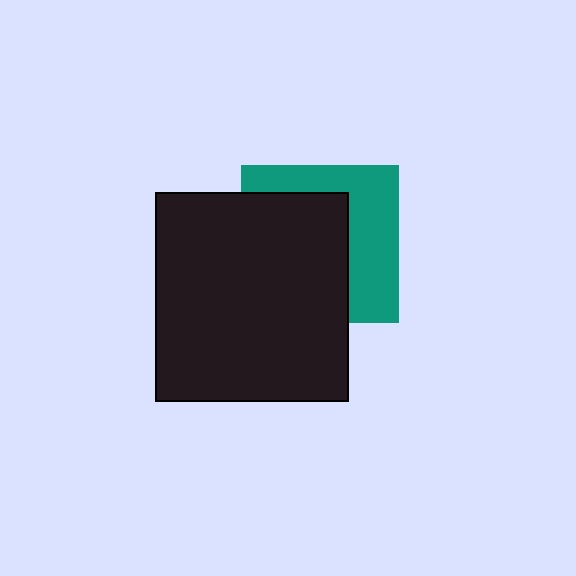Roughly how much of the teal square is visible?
A small part of it is visible (roughly 43%).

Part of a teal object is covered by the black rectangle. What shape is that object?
It is a square.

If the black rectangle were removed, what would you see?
You would see the complete teal square.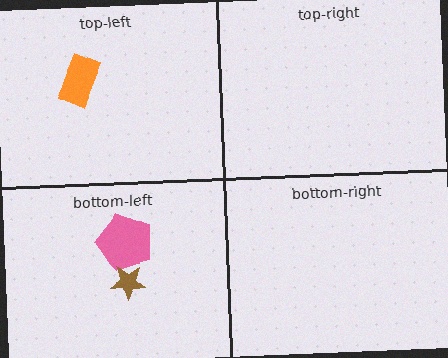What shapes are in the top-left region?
The orange rectangle.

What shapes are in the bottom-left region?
The pink pentagon, the brown star.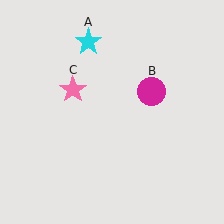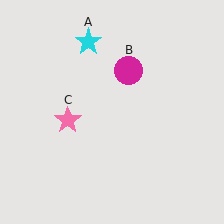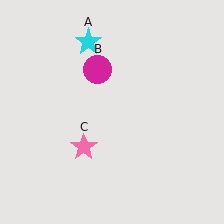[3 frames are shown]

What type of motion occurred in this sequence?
The magenta circle (object B), pink star (object C) rotated counterclockwise around the center of the scene.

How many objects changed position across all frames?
2 objects changed position: magenta circle (object B), pink star (object C).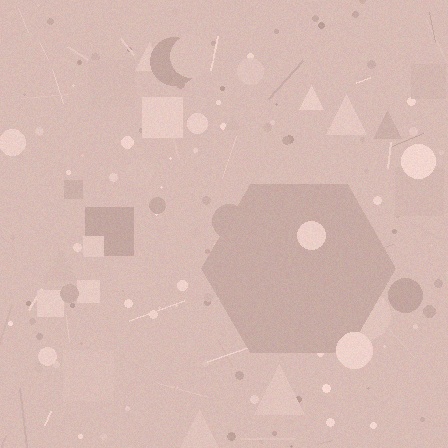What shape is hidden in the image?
A hexagon is hidden in the image.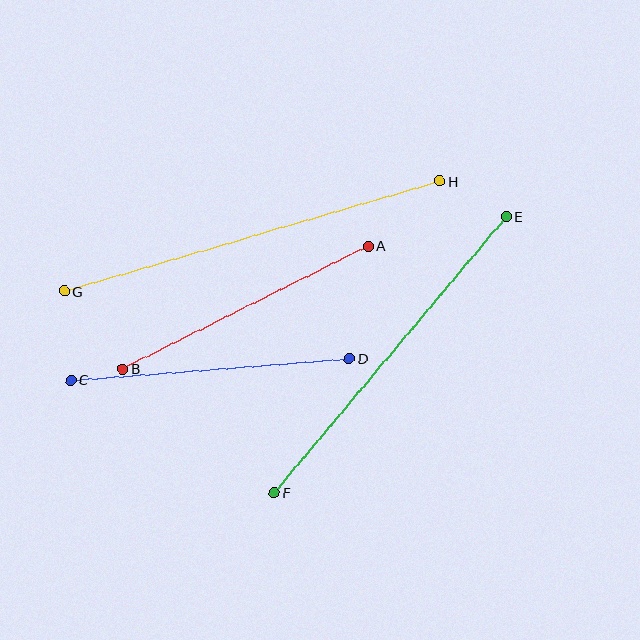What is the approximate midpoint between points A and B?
The midpoint is at approximately (246, 308) pixels.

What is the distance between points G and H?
The distance is approximately 391 pixels.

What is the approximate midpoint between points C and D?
The midpoint is at approximately (210, 369) pixels.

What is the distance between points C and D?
The distance is approximately 279 pixels.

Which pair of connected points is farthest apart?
Points G and H are farthest apart.